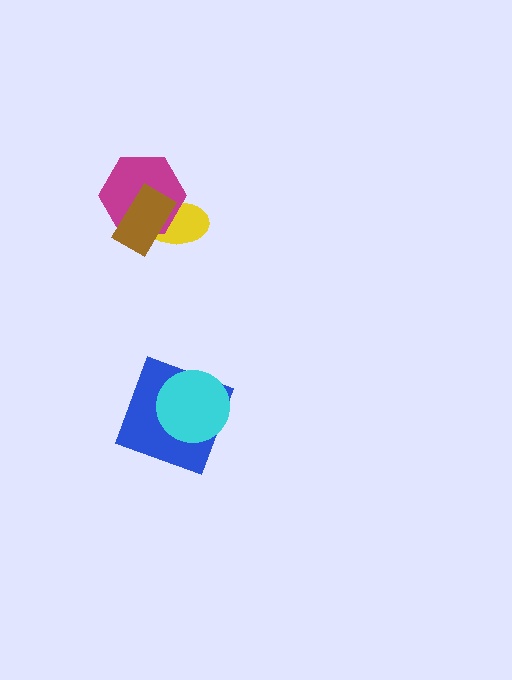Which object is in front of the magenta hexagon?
The brown rectangle is in front of the magenta hexagon.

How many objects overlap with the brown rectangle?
2 objects overlap with the brown rectangle.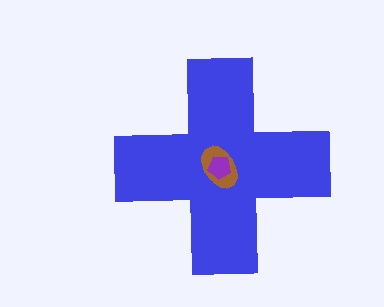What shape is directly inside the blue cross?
The brown ellipse.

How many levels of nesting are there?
3.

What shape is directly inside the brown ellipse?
The purple pentagon.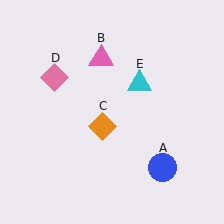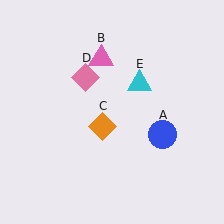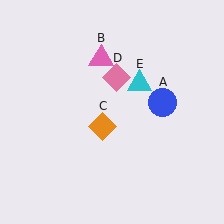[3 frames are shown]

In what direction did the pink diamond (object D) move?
The pink diamond (object D) moved right.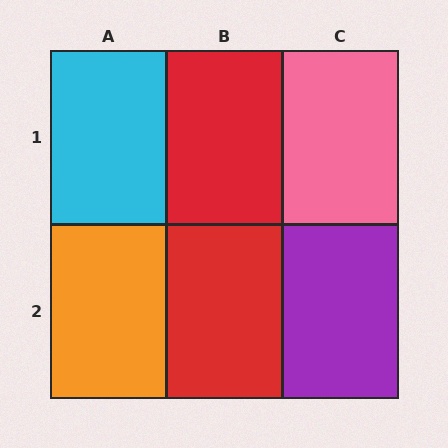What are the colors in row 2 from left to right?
Orange, red, purple.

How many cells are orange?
1 cell is orange.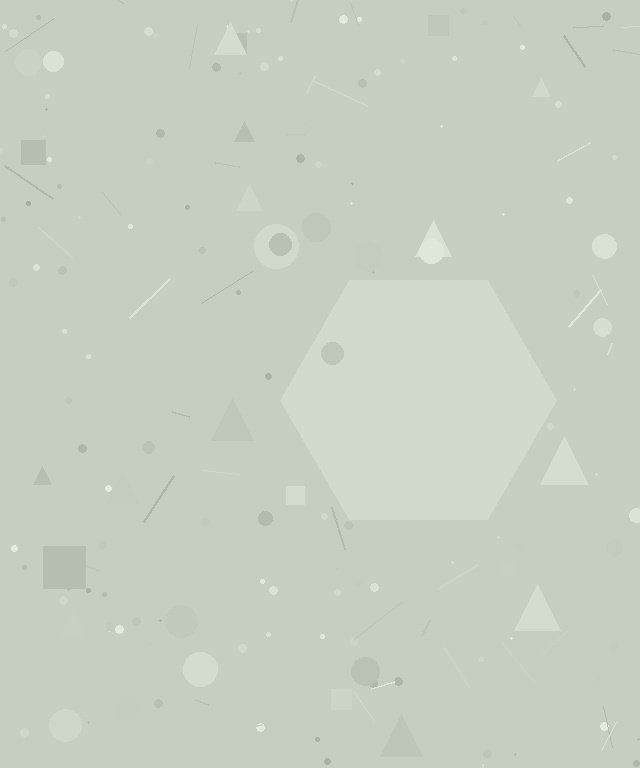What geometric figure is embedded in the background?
A hexagon is embedded in the background.